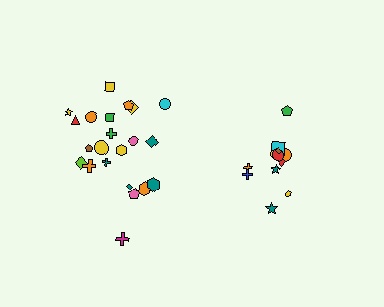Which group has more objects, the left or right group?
The left group.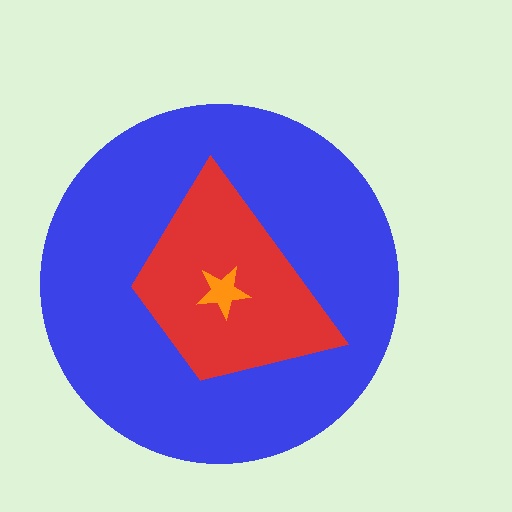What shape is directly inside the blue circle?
The red trapezoid.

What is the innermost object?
The orange star.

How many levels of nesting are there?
3.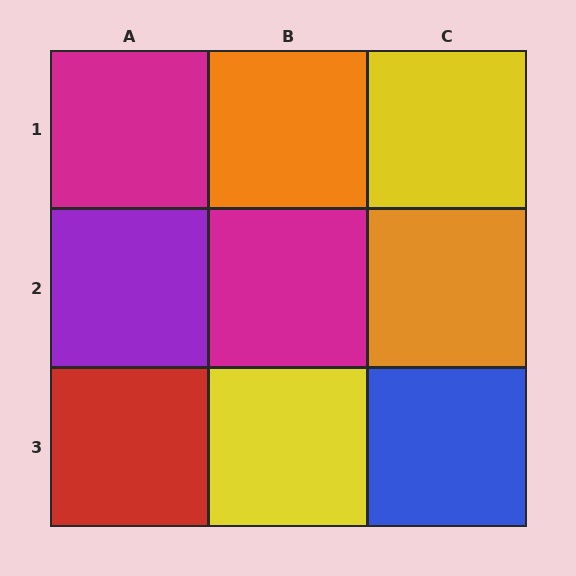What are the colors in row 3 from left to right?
Red, yellow, blue.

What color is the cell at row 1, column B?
Orange.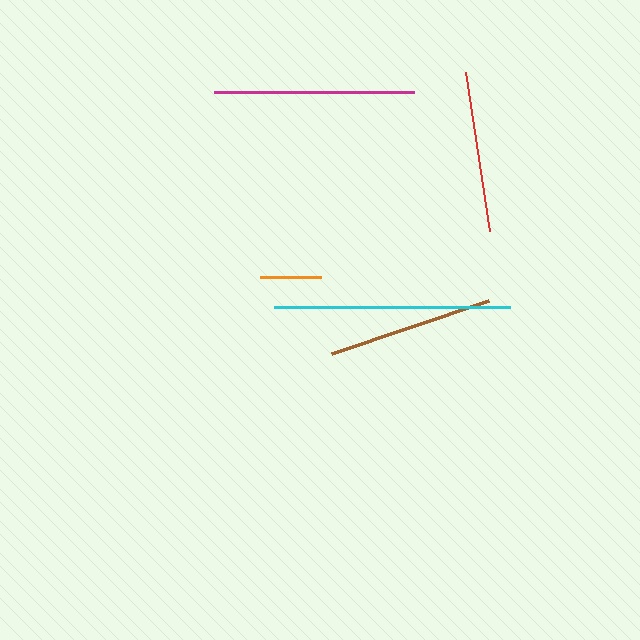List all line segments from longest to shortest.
From longest to shortest: cyan, magenta, brown, red, orange.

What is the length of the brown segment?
The brown segment is approximately 165 pixels long.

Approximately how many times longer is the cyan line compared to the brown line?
The cyan line is approximately 1.4 times the length of the brown line.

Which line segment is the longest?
The cyan line is the longest at approximately 237 pixels.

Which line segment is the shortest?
The orange line is the shortest at approximately 61 pixels.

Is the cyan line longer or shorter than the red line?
The cyan line is longer than the red line.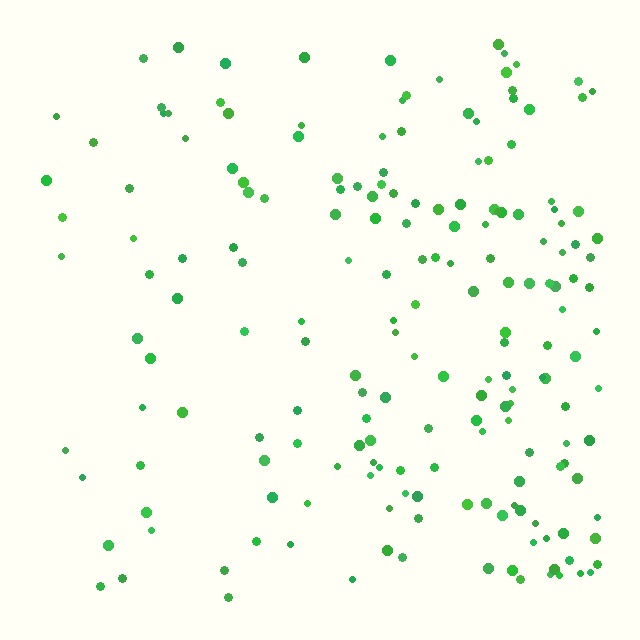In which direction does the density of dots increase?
From left to right, with the right side densest.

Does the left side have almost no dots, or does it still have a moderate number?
Still a moderate number, just noticeably fewer than the right.